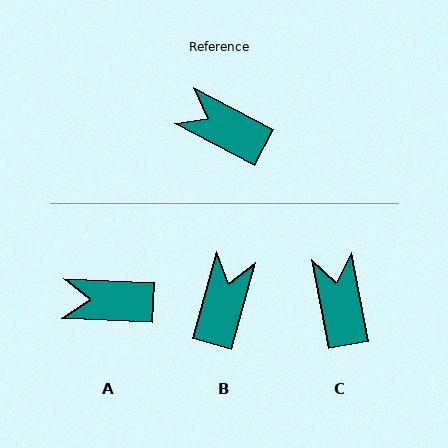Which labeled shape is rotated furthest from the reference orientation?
B, about 77 degrees away.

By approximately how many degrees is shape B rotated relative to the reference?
Approximately 77 degrees clockwise.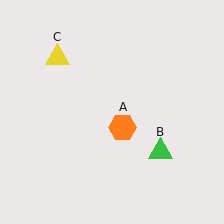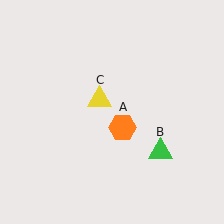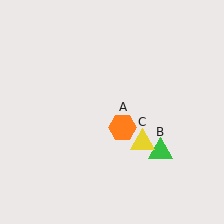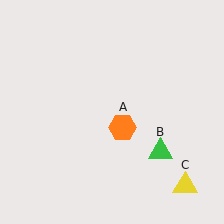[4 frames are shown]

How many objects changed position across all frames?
1 object changed position: yellow triangle (object C).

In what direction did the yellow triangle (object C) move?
The yellow triangle (object C) moved down and to the right.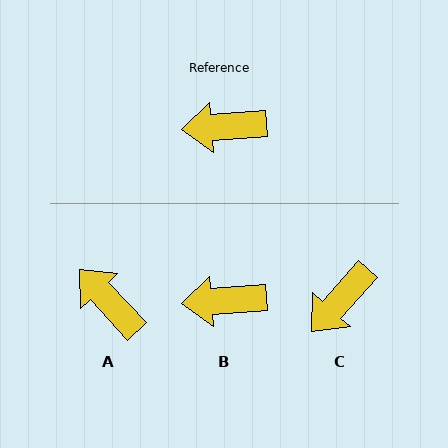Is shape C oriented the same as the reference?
No, it is off by about 43 degrees.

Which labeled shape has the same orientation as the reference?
B.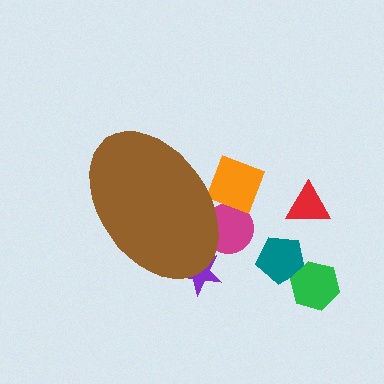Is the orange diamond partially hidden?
Yes, the orange diamond is partially hidden behind the brown ellipse.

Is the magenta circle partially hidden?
Yes, the magenta circle is partially hidden behind the brown ellipse.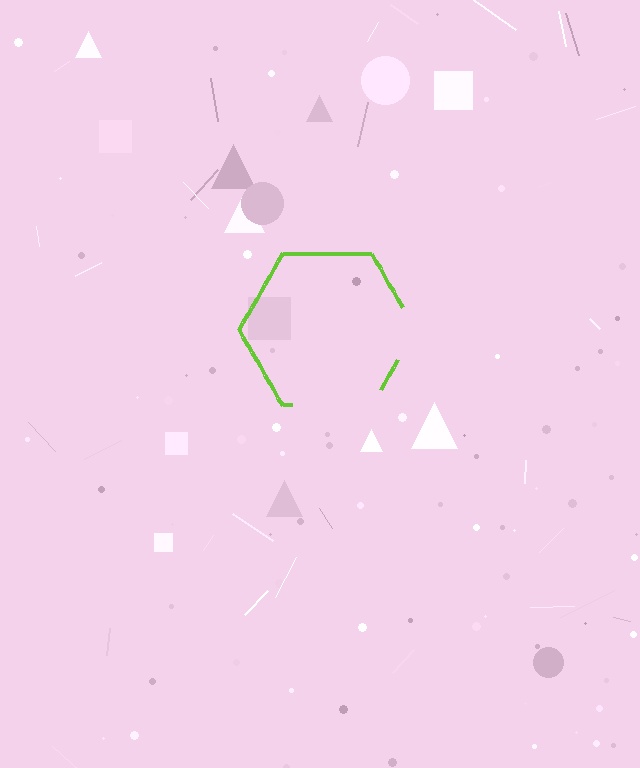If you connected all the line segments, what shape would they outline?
They would outline a hexagon.